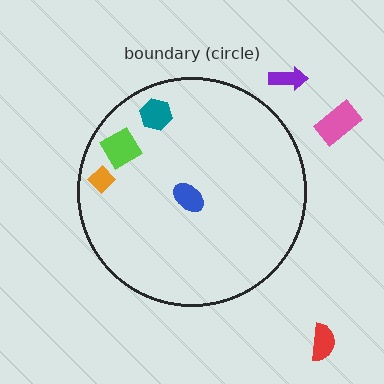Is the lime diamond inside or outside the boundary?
Inside.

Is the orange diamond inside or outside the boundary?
Inside.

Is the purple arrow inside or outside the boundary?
Outside.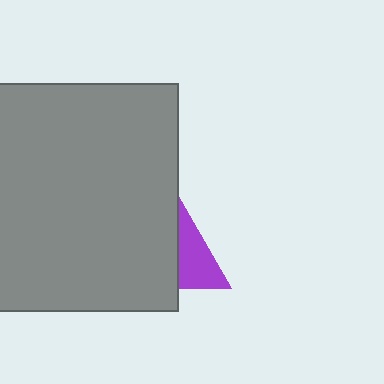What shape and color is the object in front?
The object in front is a gray square.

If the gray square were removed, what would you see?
You would see the complete purple triangle.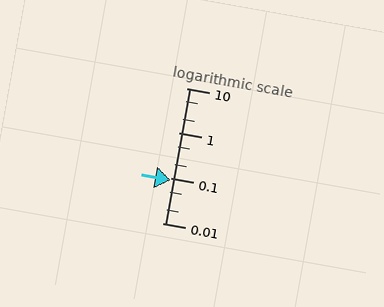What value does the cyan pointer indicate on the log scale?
The pointer indicates approximately 0.089.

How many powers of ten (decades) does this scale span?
The scale spans 3 decades, from 0.01 to 10.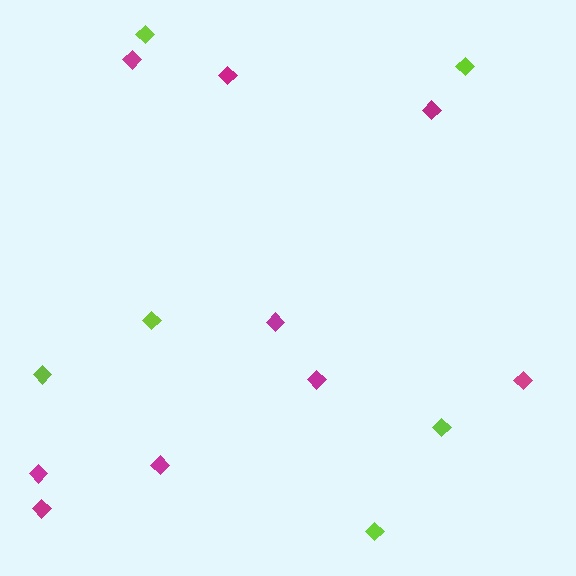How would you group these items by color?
There are 2 groups: one group of lime diamonds (6) and one group of magenta diamonds (9).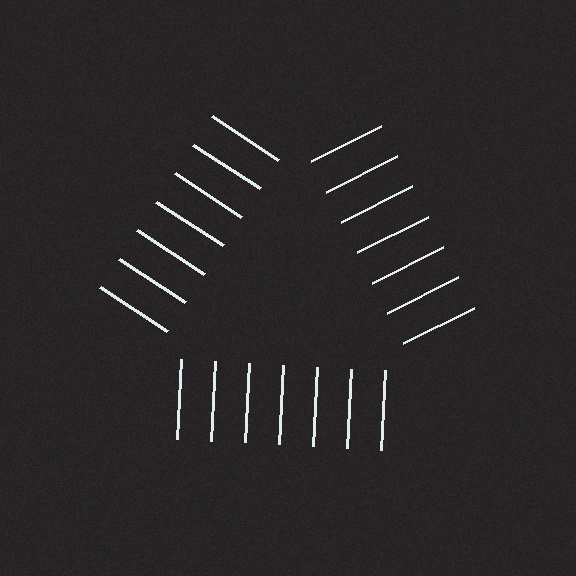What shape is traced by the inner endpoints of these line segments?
An illusory triangle — the line segments terminate on its edges but no continuous stroke is drawn.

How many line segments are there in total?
21 — 7 along each of the 3 edges.